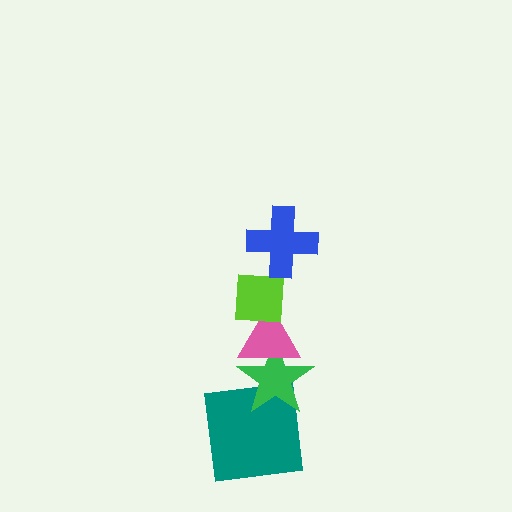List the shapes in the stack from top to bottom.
From top to bottom: the blue cross, the lime square, the pink triangle, the green star, the teal square.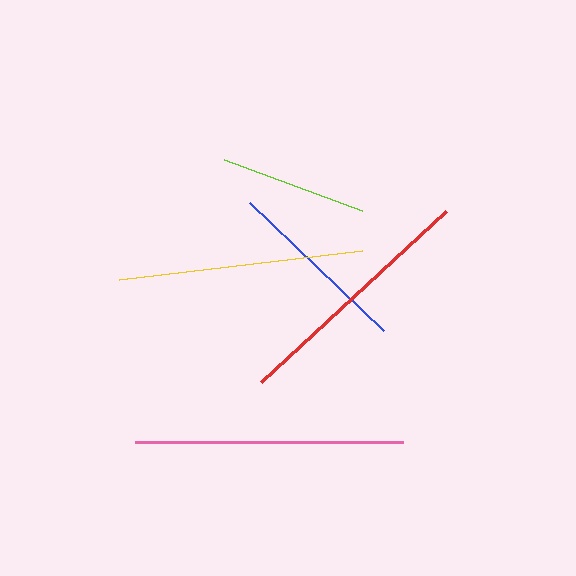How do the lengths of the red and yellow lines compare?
The red and yellow lines are approximately the same length.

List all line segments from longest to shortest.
From longest to shortest: pink, red, yellow, blue, lime.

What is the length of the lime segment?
The lime segment is approximately 147 pixels long.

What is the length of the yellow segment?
The yellow segment is approximately 244 pixels long.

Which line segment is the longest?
The pink line is the longest at approximately 267 pixels.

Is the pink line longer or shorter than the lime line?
The pink line is longer than the lime line.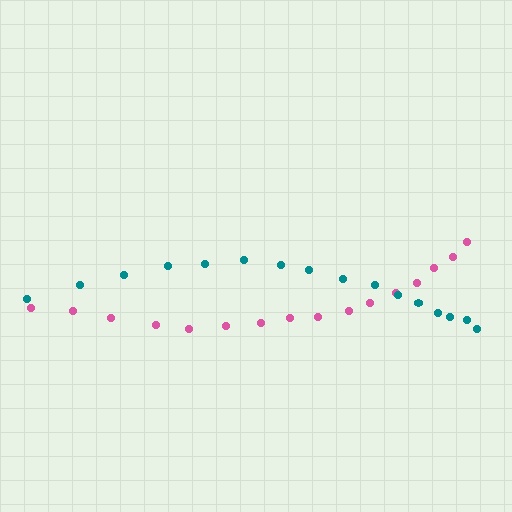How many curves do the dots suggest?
There are 2 distinct paths.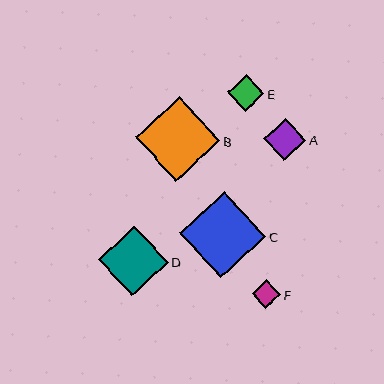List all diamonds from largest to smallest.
From largest to smallest: C, B, D, A, E, F.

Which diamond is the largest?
Diamond C is the largest with a size of approximately 86 pixels.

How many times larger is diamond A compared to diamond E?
Diamond A is approximately 1.2 times the size of diamond E.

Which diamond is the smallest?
Diamond F is the smallest with a size of approximately 29 pixels.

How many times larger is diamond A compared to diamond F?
Diamond A is approximately 1.5 times the size of diamond F.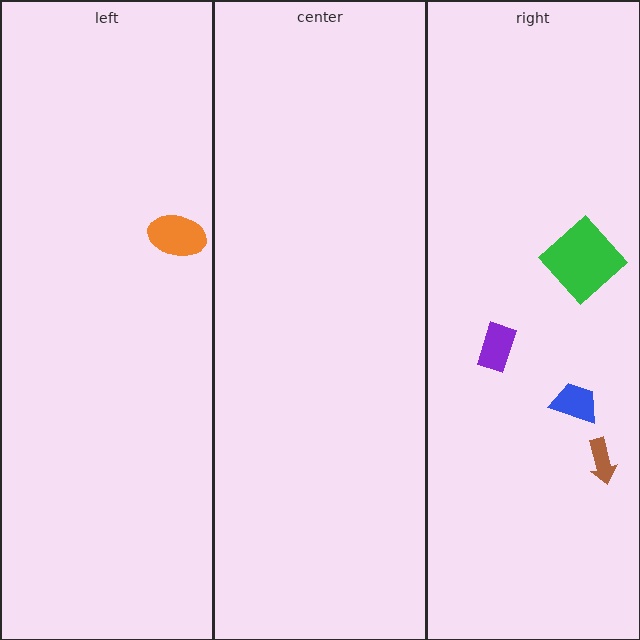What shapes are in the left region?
The orange ellipse.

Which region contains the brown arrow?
The right region.